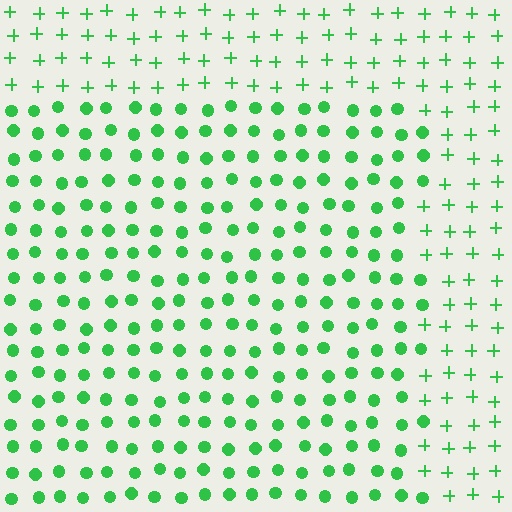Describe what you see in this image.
The image is filled with small green elements arranged in a uniform grid. A rectangle-shaped region contains circles, while the surrounding area contains plus signs. The boundary is defined purely by the change in element shape.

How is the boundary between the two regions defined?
The boundary is defined by a change in element shape: circles inside vs. plus signs outside. All elements share the same color and spacing.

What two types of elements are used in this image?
The image uses circles inside the rectangle region and plus signs outside it.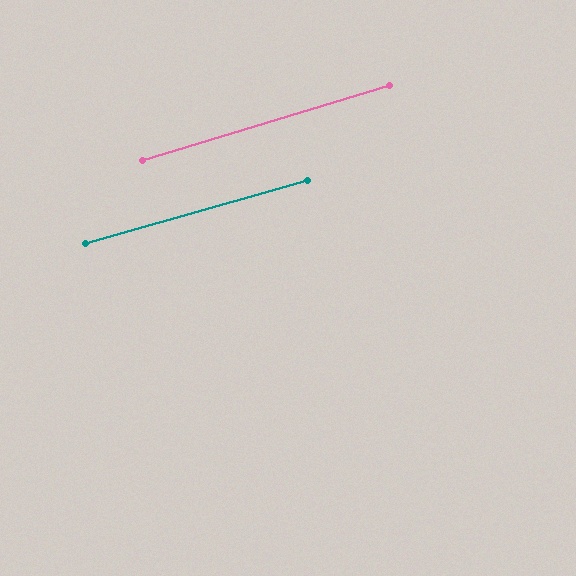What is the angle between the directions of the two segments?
Approximately 1 degree.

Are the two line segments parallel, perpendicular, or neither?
Parallel — their directions differ by only 1.1°.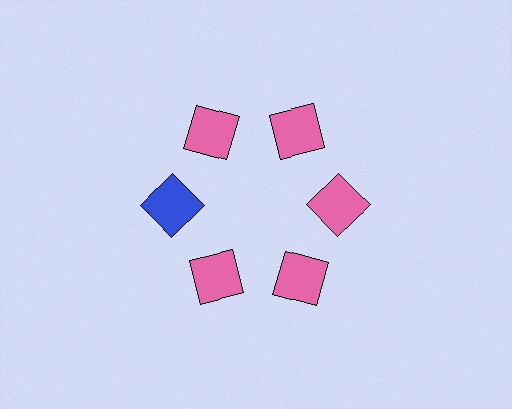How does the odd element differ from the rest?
It has a different color: blue instead of pink.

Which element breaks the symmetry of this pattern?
The blue square at roughly the 9 o'clock position breaks the symmetry. All other shapes are pink squares.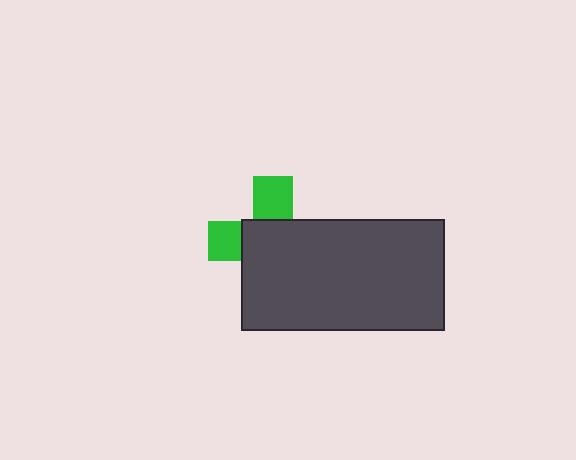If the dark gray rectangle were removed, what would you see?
You would see the complete green cross.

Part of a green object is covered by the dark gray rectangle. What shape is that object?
It is a cross.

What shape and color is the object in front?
The object in front is a dark gray rectangle.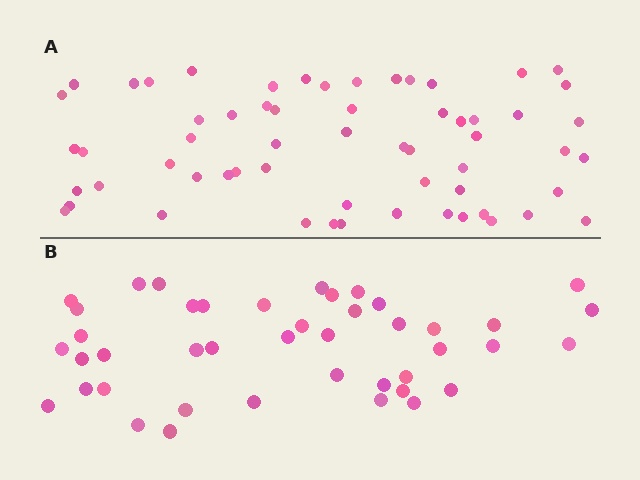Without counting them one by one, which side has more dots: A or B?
Region A (the top region) has more dots.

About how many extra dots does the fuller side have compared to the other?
Region A has approximately 15 more dots than region B.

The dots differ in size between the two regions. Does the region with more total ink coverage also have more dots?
No. Region B has more total ink coverage because its dots are larger, but region A actually contains more individual dots. Total area can be misleading — the number of items is what matters here.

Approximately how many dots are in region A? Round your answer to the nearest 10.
About 60 dots.